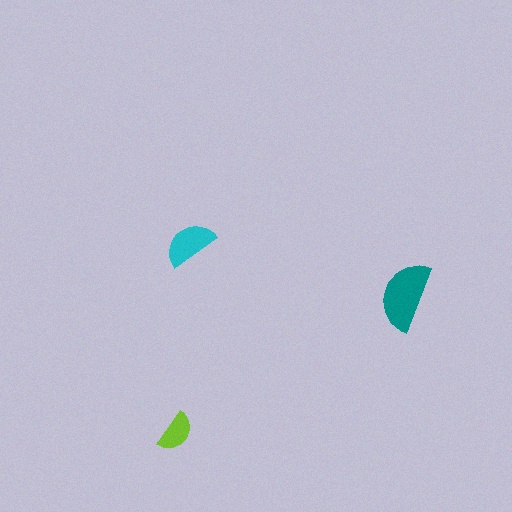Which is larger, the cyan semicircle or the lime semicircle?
The cyan one.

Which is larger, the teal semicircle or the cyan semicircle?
The teal one.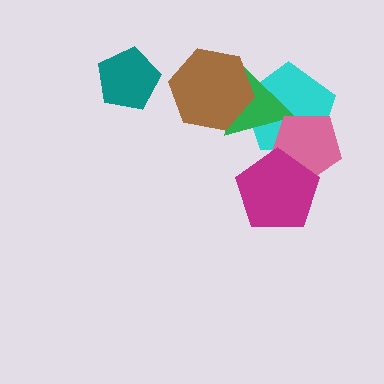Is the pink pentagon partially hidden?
Yes, it is partially covered by another shape.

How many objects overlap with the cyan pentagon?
4 objects overlap with the cyan pentagon.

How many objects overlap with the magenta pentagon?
2 objects overlap with the magenta pentagon.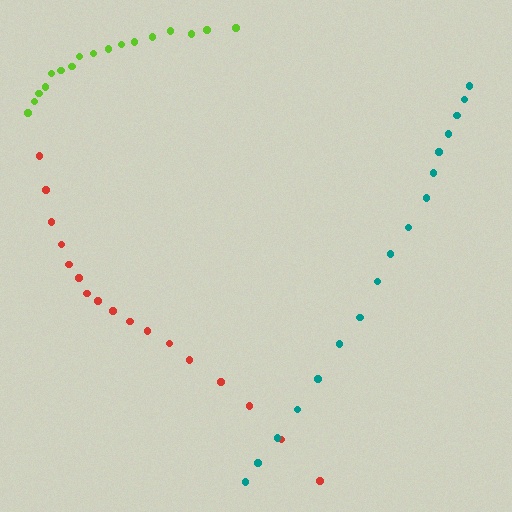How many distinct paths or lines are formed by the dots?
There are 3 distinct paths.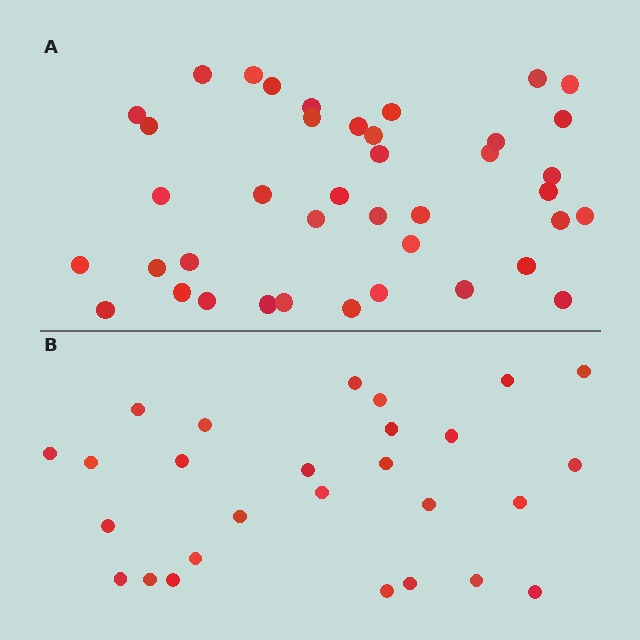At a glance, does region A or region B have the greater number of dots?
Region A (the top region) has more dots.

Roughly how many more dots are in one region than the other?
Region A has approximately 15 more dots than region B.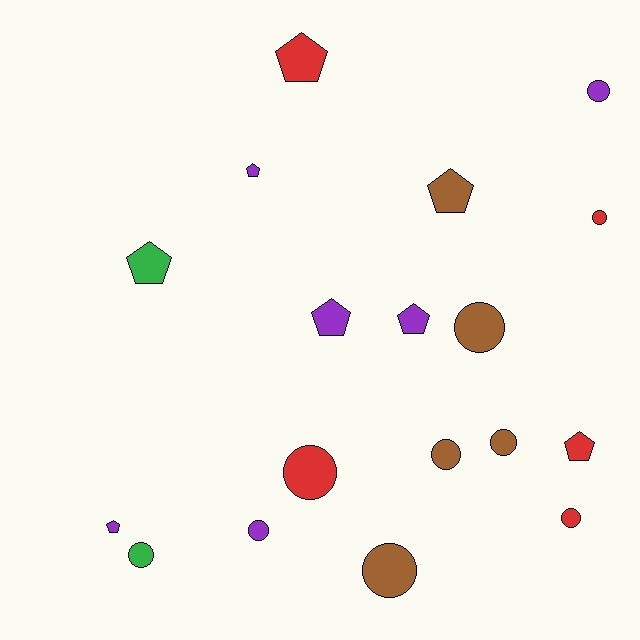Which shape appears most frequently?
Circle, with 10 objects.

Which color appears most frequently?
Purple, with 6 objects.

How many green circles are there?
There is 1 green circle.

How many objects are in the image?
There are 18 objects.